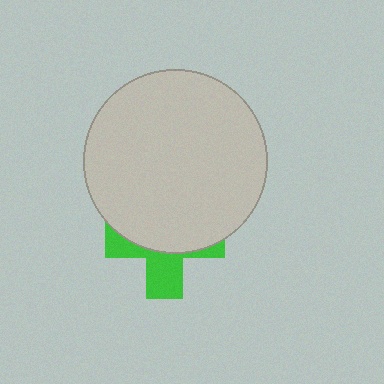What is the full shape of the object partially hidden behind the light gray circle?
The partially hidden object is a green cross.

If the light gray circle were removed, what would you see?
You would see the complete green cross.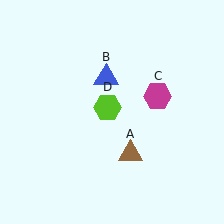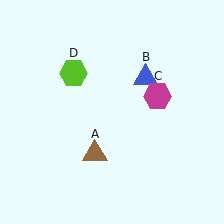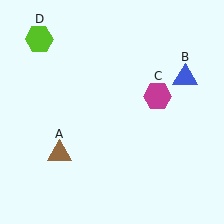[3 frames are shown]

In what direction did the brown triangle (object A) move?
The brown triangle (object A) moved left.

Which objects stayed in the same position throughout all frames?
Magenta hexagon (object C) remained stationary.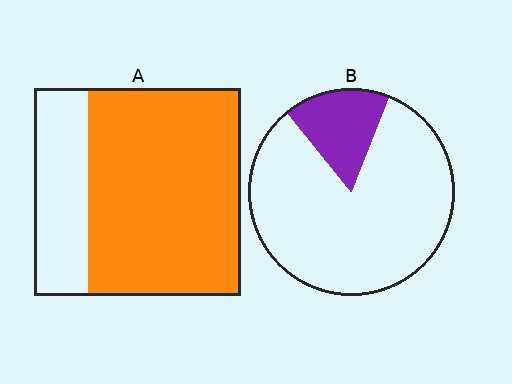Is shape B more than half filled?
No.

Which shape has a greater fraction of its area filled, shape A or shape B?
Shape A.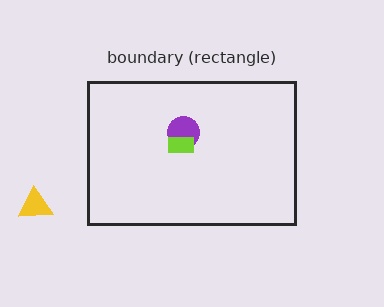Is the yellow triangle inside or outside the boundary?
Outside.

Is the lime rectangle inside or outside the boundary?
Inside.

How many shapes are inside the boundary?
2 inside, 1 outside.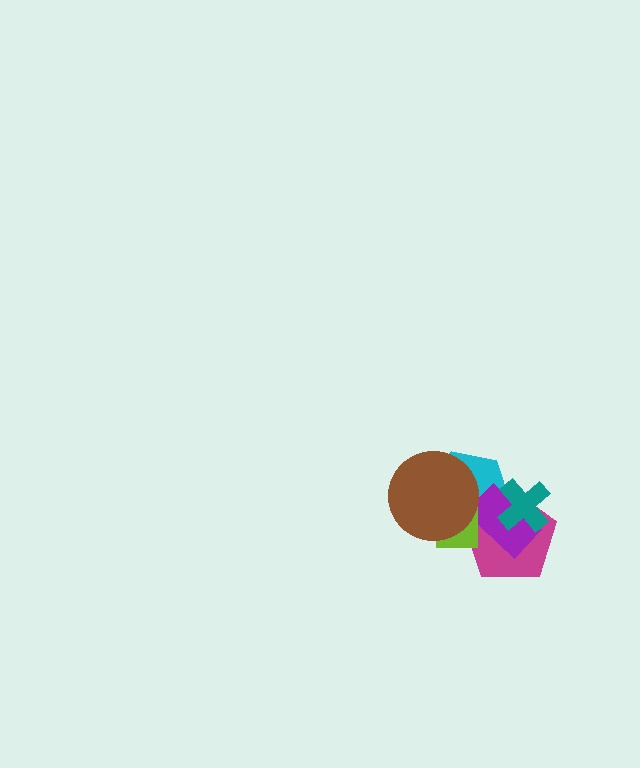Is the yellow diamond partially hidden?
Yes, it is partially covered by another shape.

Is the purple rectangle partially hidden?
Yes, it is partially covered by another shape.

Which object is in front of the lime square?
The brown circle is in front of the lime square.